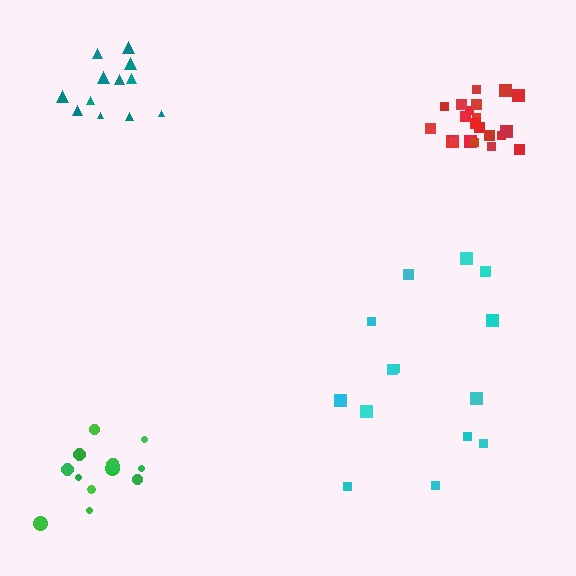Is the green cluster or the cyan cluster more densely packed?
Green.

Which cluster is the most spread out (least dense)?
Cyan.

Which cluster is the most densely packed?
Red.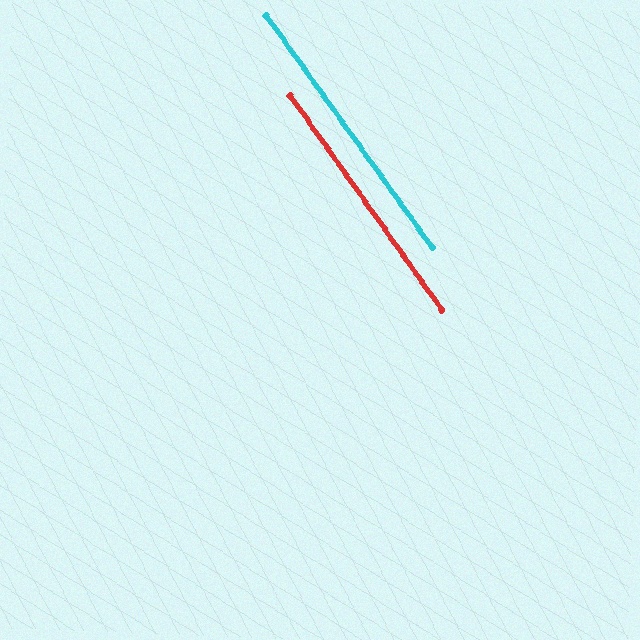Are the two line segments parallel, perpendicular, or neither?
Parallel — their directions differ by only 0.3°.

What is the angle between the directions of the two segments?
Approximately 0 degrees.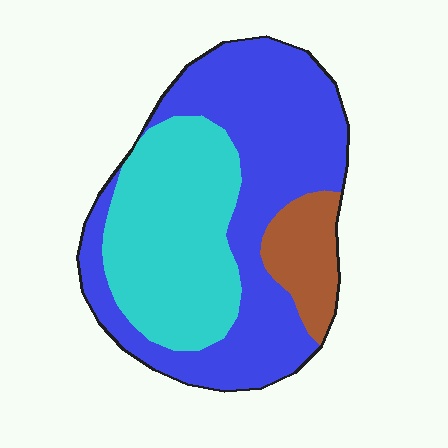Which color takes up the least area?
Brown, at roughly 10%.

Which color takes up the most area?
Blue, at roughly 50%.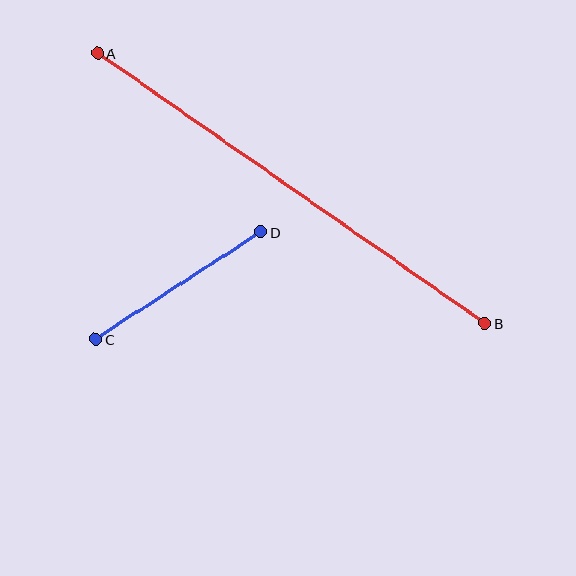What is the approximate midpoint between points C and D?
The midpoint is at approximately (178, 286) pixels.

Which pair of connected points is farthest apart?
Points A and B are farthest apart.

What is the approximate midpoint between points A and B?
The midpoint is at approximately (291, 188) pixels.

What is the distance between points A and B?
The distance is approximately 472 pixels.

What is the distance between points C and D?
The distance is approximately 197 pixels.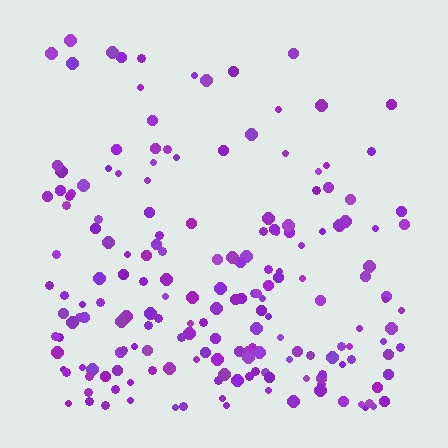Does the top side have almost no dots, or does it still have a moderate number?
Still a moderate number, just noticeably fewer than the bottom.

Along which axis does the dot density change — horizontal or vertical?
Vertical.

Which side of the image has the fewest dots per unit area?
The top.